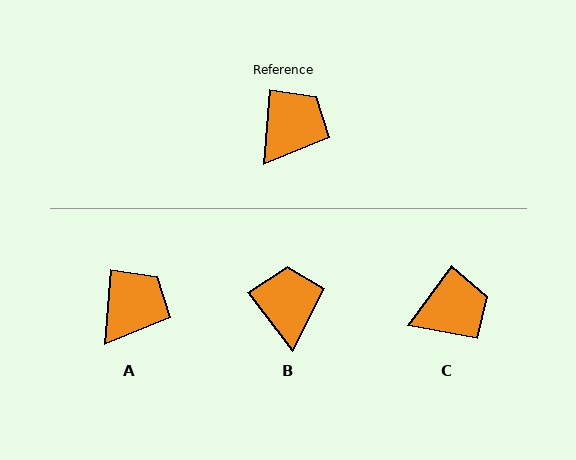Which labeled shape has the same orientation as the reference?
A.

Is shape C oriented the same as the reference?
No, it is off by about 32 degrees.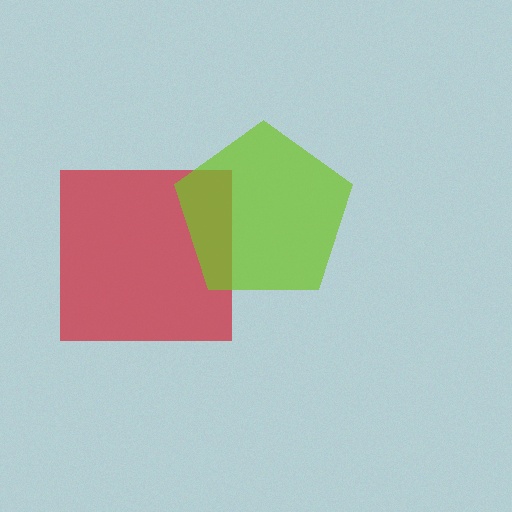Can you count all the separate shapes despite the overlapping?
Yes, there are 2 separate shapes.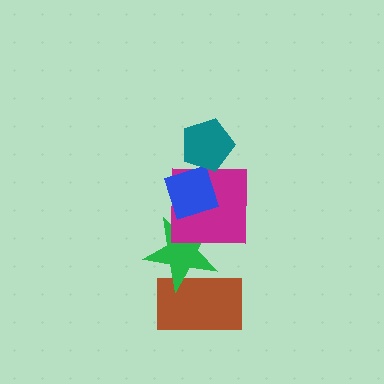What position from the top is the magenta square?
The magenta square is 3rd from the top.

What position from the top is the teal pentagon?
The teal pentagon is 1st from the top.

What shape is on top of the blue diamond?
The teal pentagon is on top of the blue diamond.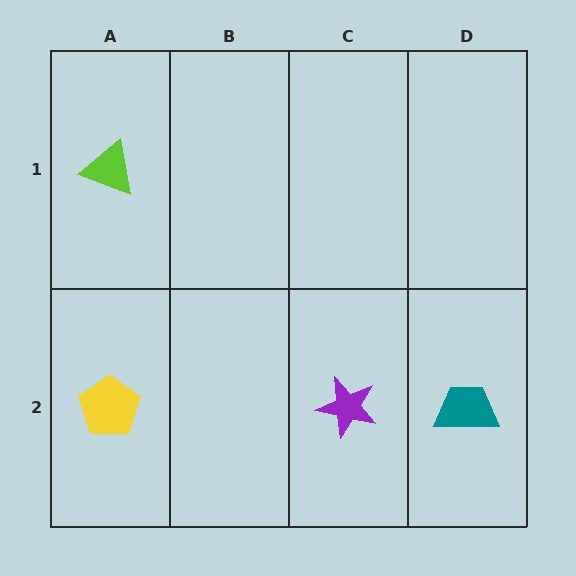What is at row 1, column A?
A lime triangle.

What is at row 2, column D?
A teal trapezoid.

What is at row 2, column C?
A purple star.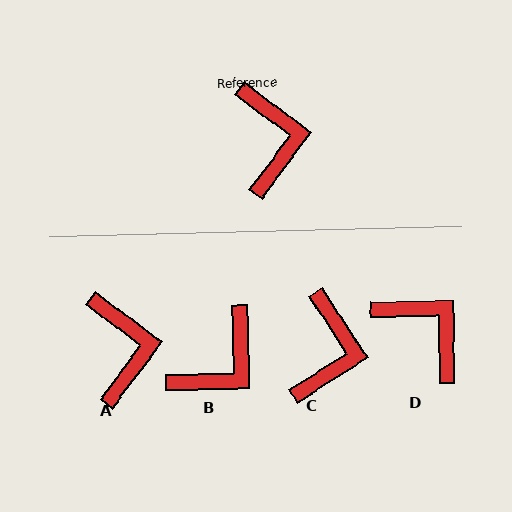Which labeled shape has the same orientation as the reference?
A.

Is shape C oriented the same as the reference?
No, it is off by about 20 degrees.